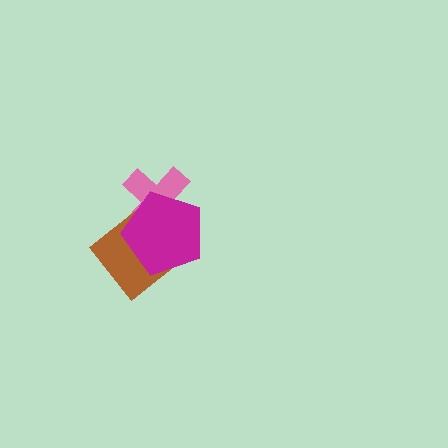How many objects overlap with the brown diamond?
2 objects overlap with the brown diamond.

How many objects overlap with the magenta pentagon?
2 objects overlap with the magenta pentagon.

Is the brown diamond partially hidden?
Yes, it is partially covered by another shape.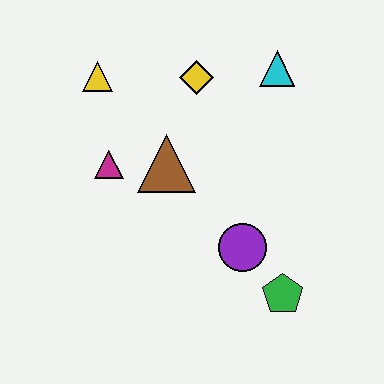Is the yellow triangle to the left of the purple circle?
Yes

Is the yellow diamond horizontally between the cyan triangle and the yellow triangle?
Yes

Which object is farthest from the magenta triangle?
The green pentagon is farthest from the magenta triangle.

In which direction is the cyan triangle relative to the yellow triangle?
The cyan triangle is to the right of the yellow triangle.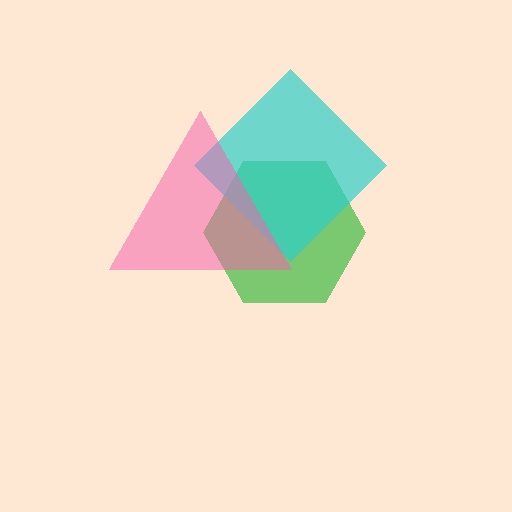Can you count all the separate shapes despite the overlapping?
Yes, there are 3 separate shapes.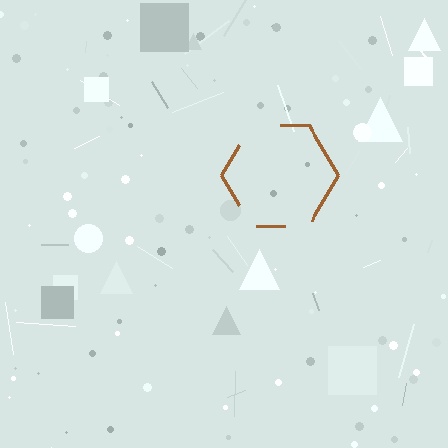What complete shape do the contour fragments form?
The contour fragments form a hexagon.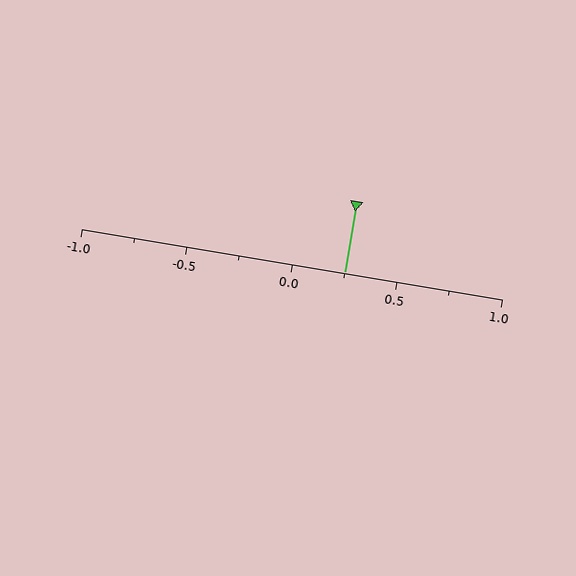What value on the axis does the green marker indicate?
The marker indicates approximately 0.25.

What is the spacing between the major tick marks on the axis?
The major ticks are spaced 0.5 apart.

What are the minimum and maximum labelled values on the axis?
The axis runs from -1.0 to 1.0.